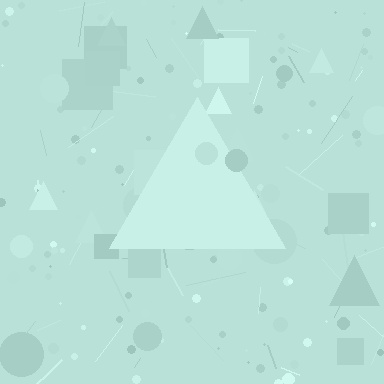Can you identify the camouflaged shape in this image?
The camouflaged shape is a triangle.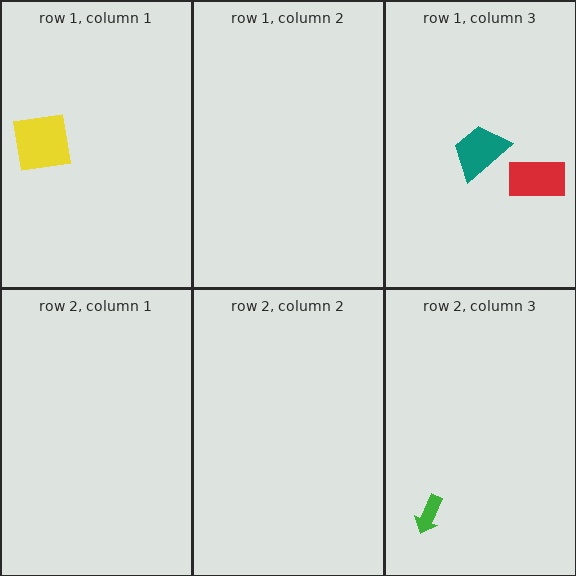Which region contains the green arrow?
The row 2, column 3 region.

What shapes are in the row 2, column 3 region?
The green arrow.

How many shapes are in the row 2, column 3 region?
1.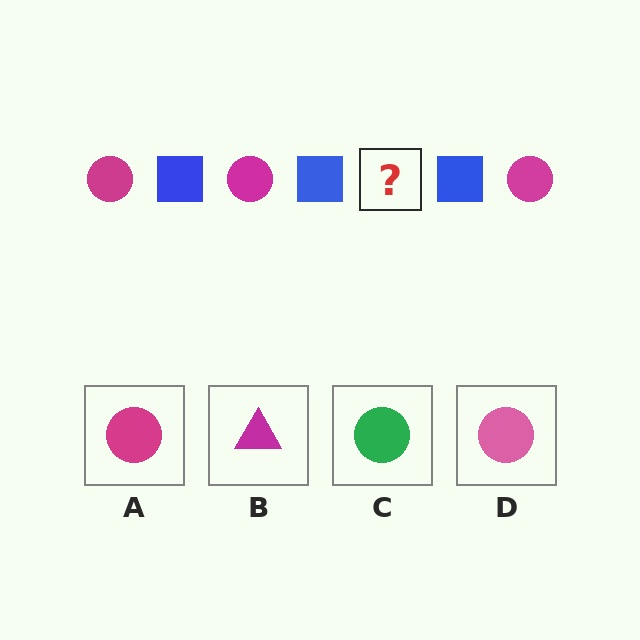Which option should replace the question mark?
Option A.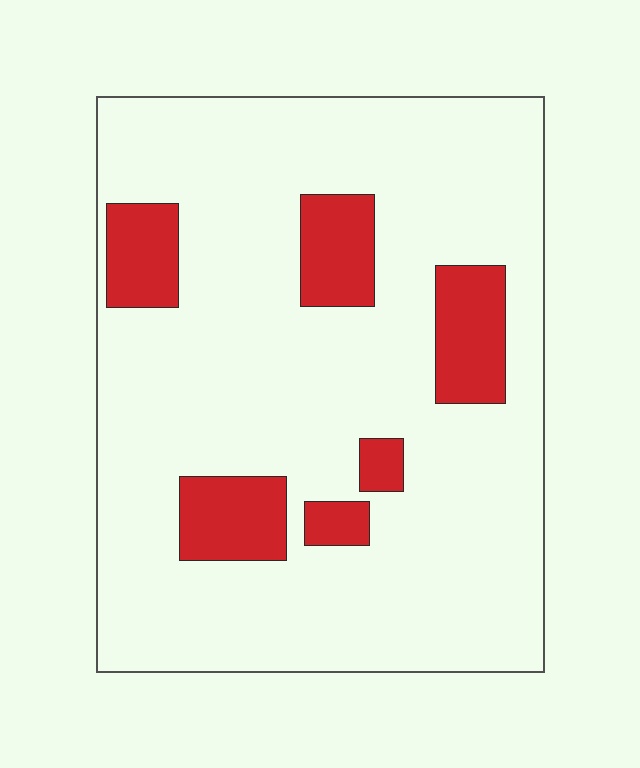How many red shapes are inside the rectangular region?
6.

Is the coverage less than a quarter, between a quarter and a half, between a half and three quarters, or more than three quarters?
Less than a quarter.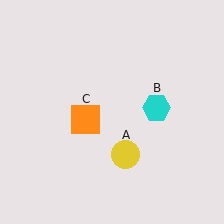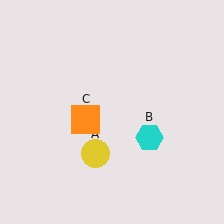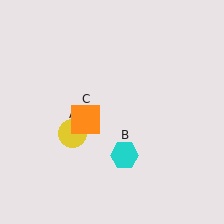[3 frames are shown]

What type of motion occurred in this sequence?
The yellow circle (object A), cyan hexagon (object B) rotated clockwise around the center of the scene.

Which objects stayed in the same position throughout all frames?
Orange square (object C) remained stationary.